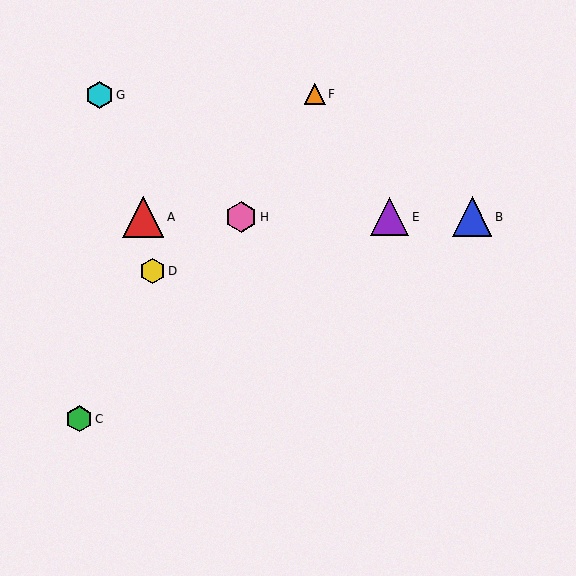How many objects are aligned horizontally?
4 objects (A, B, E, H) are aligned horizontally.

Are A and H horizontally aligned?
Yes, both are at y≈217.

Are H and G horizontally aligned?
No, H is at y≈217 and G is at y≈95.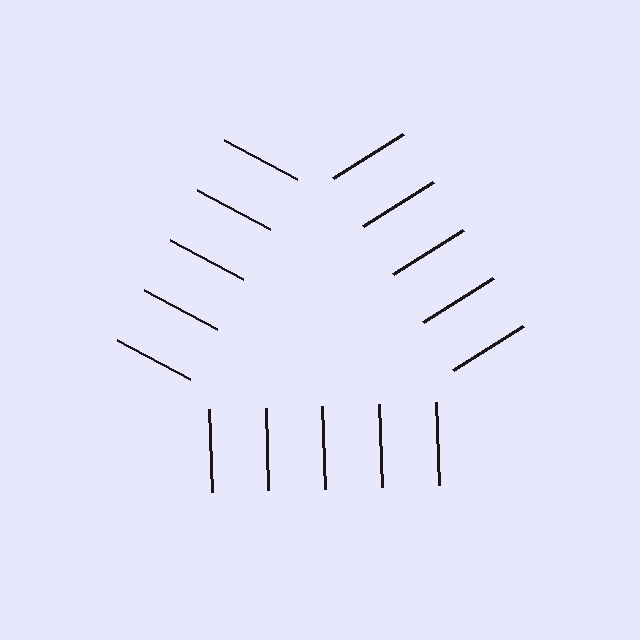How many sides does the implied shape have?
3 sides — the line-ends trace a triangle.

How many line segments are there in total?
15 — 5 along each of the 3 edges.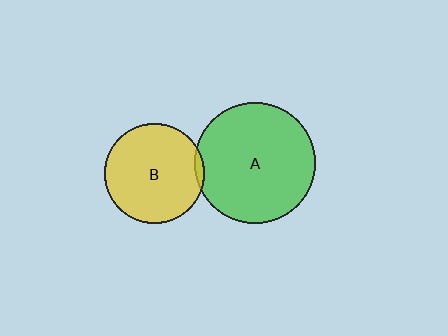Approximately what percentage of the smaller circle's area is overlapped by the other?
Approximately 5%.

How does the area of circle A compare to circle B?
Approximately 1.5 times.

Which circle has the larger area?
Circle A (green).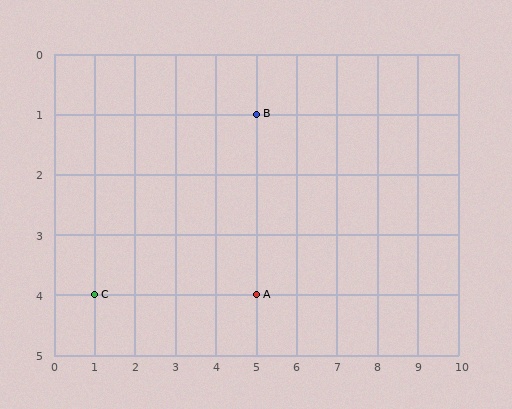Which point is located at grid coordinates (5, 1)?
Point B is at (5, 1).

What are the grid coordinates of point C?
Point C is at grid coordinates (1, 4).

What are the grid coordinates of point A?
Point A is at grid coordinates (5, 4).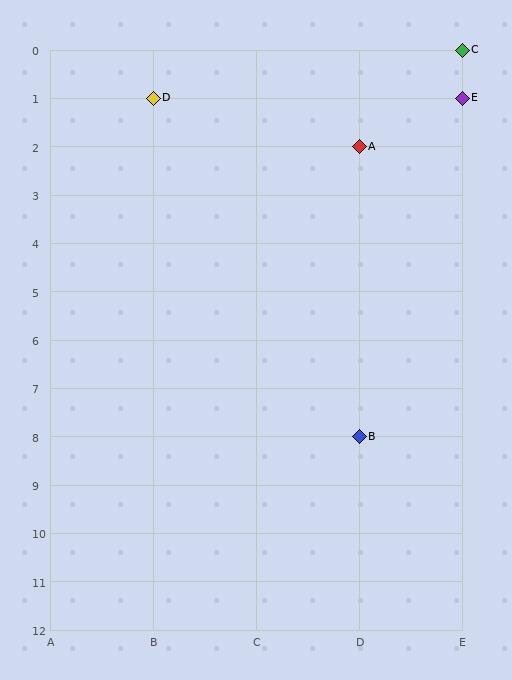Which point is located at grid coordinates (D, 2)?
Point A is at (D, 2).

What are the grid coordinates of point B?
Point B is at grid coordinates (D, 8).